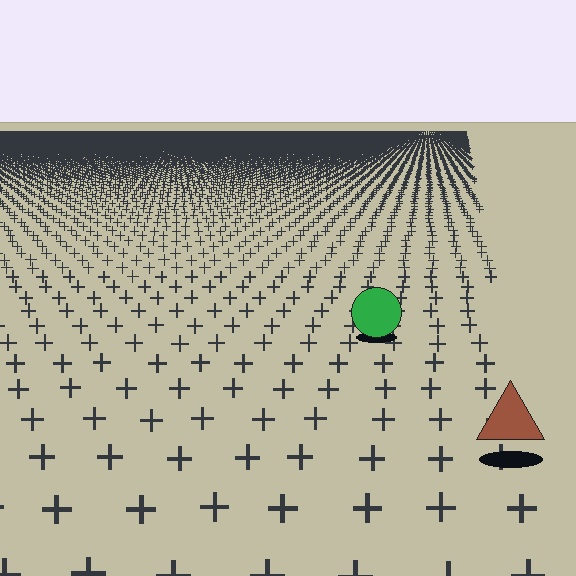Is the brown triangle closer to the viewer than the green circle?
Yes. The brown triangle is closer — you can tell from the texture gradient: the ground texture is coarser near it.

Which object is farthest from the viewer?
The green circle is farthest from the viewer. It appears smaller and the ground texture around it is denser.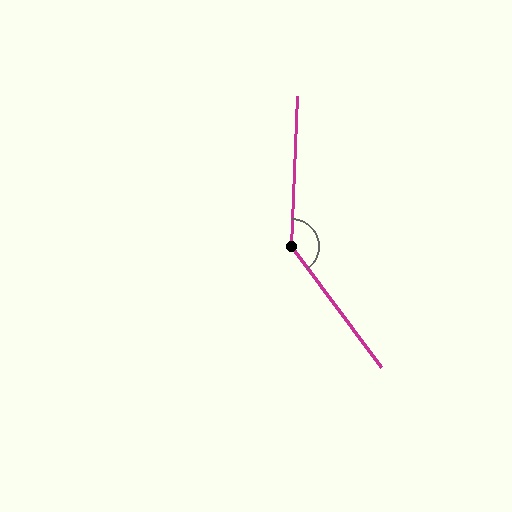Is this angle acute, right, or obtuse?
It is obtuse.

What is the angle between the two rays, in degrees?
Approximately 141 degrees.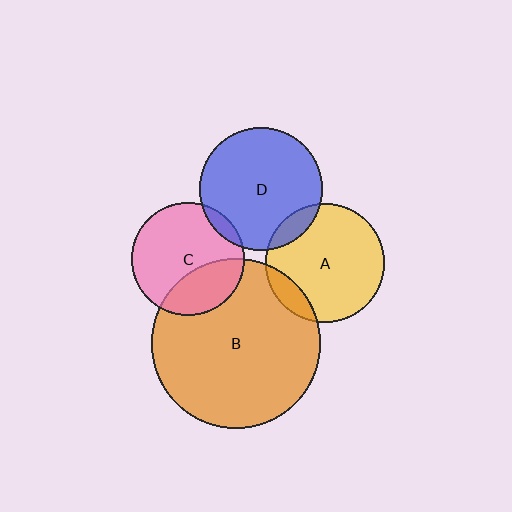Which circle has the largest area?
Circle B (orange).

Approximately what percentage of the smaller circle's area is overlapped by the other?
Approximately 5%.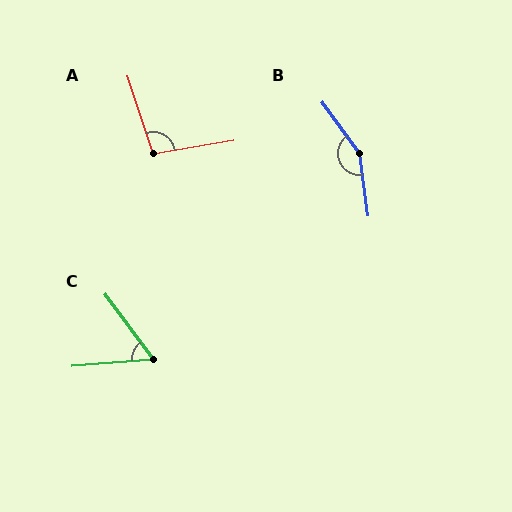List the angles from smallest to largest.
C (58°), A (99°), B (152°).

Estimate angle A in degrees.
Approximately 99 degrees.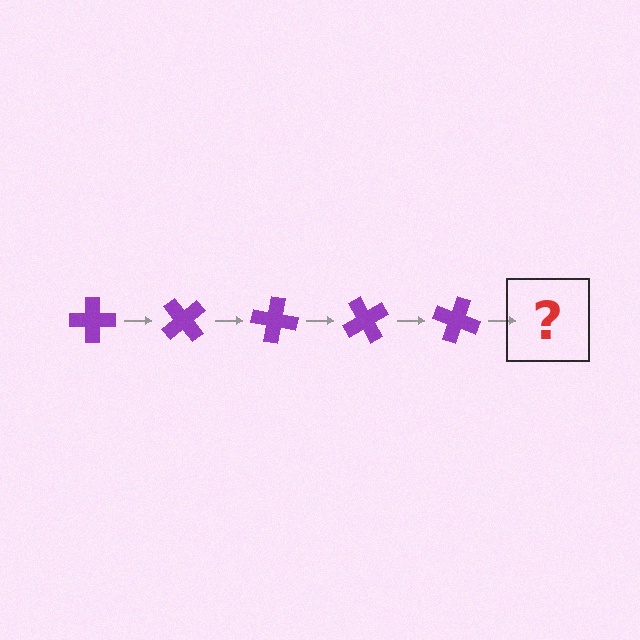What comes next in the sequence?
The next element should be a purple cross rotated 250 degrees.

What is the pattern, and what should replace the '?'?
The pattern is that the cross rotates 50 degrees each step. The '?' should be a purple cross rotated 250 degrees.